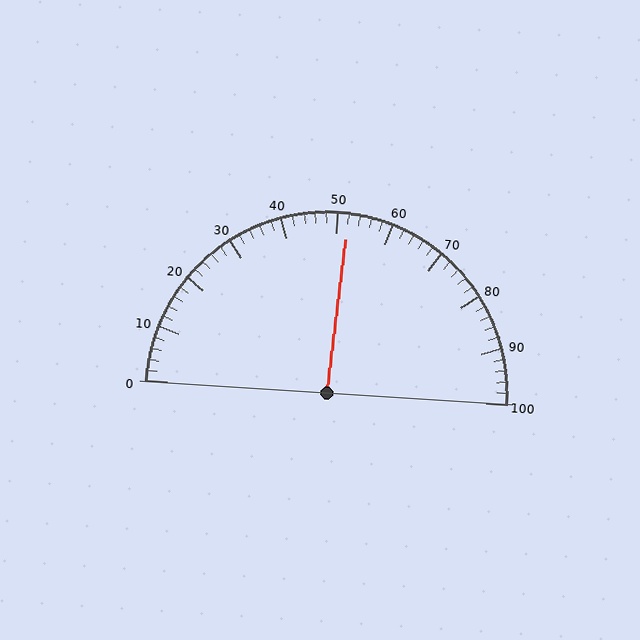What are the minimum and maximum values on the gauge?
The gauge ranges from 0 to 100.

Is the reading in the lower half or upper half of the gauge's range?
The reading is in the upper half of the range (0 to 100).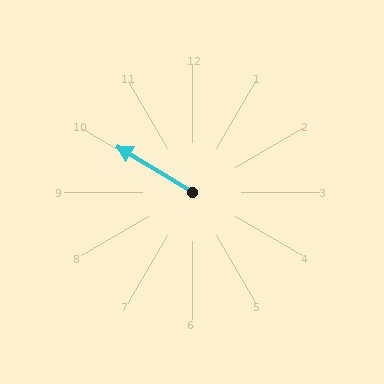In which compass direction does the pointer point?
Northwest.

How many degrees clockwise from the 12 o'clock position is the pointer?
Approximately 301 degrees.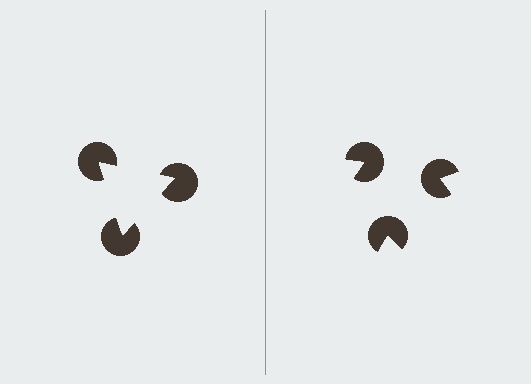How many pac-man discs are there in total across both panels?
6 — 3 on each side.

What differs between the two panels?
The pac-man discs are positioned identically on both sides; only the wedge orientations differ. On the left they align to a triangle; on the right they are misaligned.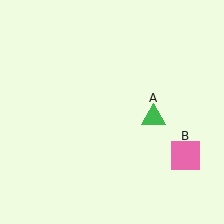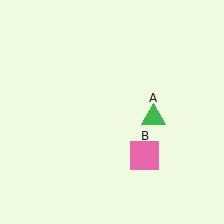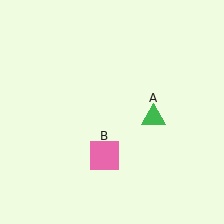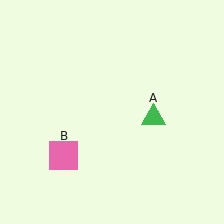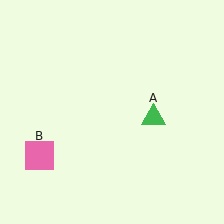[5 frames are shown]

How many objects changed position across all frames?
1 object changed position: pink square (object B).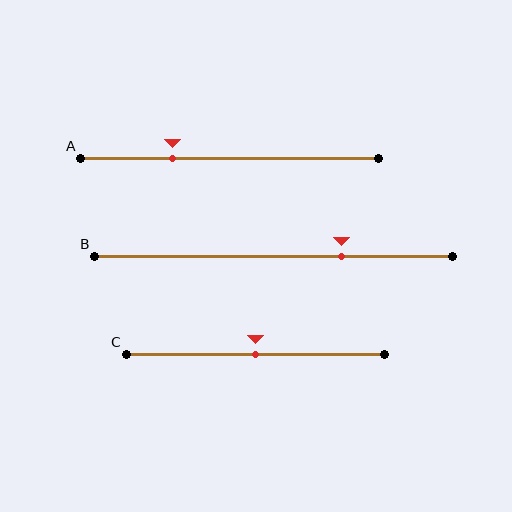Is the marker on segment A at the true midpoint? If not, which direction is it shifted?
No, the marker on segment A is shifted to the left by about 19% of the segment length.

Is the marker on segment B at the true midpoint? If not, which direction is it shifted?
No, the marker on segment B is shifted to the right by about 19% of the segment length.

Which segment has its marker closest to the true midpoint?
Segment C has its marker closest to the true midpoint.